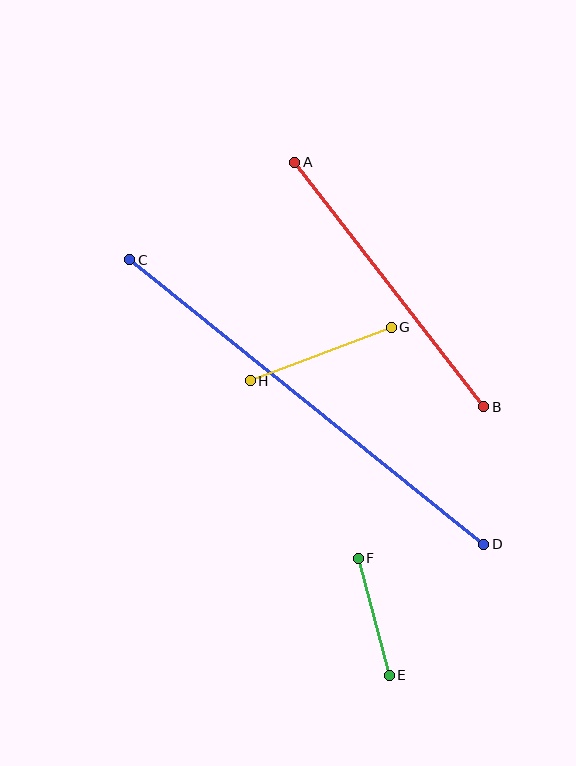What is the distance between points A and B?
The distance is approximately 309 pixels.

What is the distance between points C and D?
The distance is approximately 454 pixels.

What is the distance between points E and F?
The distance is approximately 121 pixels.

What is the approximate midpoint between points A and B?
The midpoint is at approximately (389, 285) pixels.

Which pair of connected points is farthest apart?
Points C and D are farthest apart.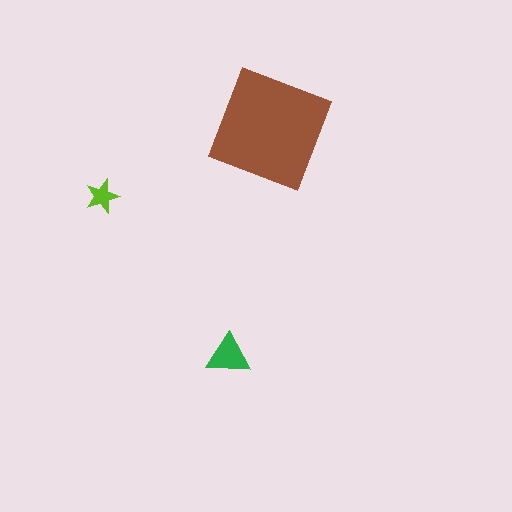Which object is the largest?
The brown square.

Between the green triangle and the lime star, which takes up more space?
The green triangle.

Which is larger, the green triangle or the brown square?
The brown square.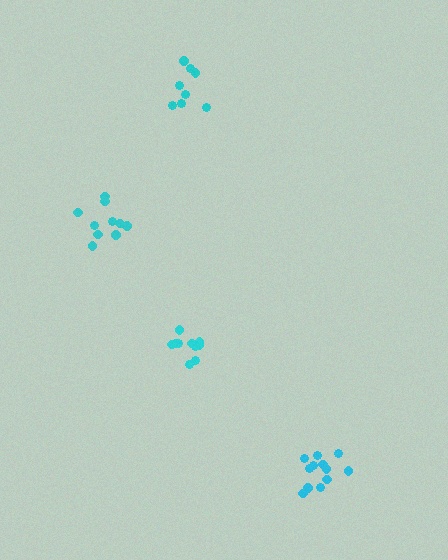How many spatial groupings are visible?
There are 4 spatial groupings.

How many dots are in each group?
Group 1: 10 dots, Group 2: 10 dots, Group 3: 8 dots, Group 4: 12 dots (40 total).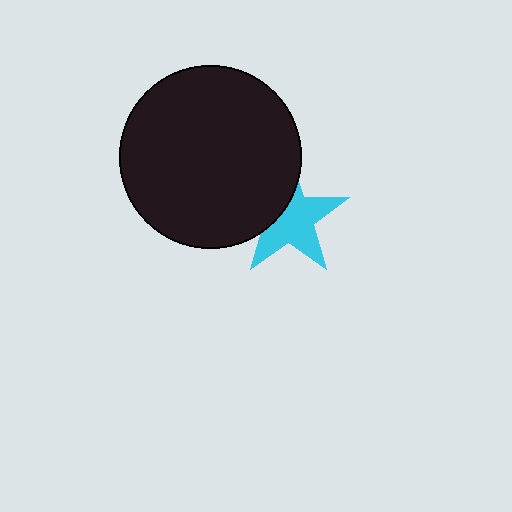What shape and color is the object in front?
The object in front is a black circle.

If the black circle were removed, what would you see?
You would see the complete cyan star.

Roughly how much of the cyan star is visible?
Most of it is visible (roughly 65%).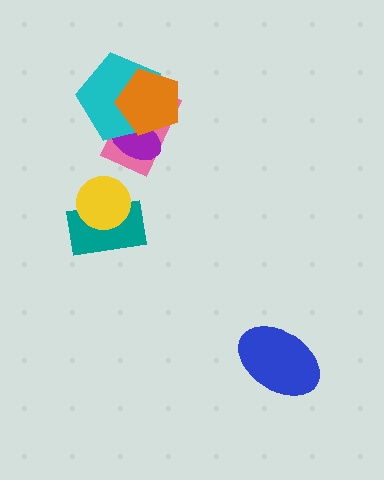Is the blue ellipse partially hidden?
No, no other shape covers it.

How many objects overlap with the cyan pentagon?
3 objects overlap with the cyan pentagon.